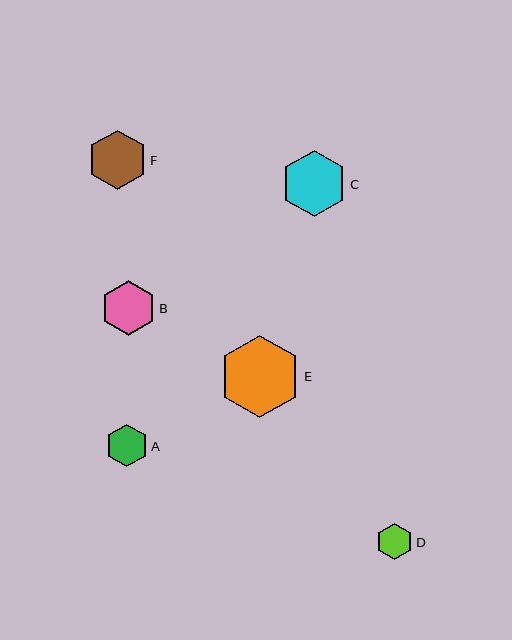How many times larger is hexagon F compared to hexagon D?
Hexagon F is approximately 1.6 times the size of hexagon D.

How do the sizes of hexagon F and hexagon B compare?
Hexagon F and hexagon B are approximately the same size.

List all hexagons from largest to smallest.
From largest to smallest: E, C, F, B, A, D.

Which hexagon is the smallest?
Hexagon D is the smallest with a size of approximately 37 pixels.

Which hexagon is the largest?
Hexagon E is the largest with a size of approximately 82 pixels.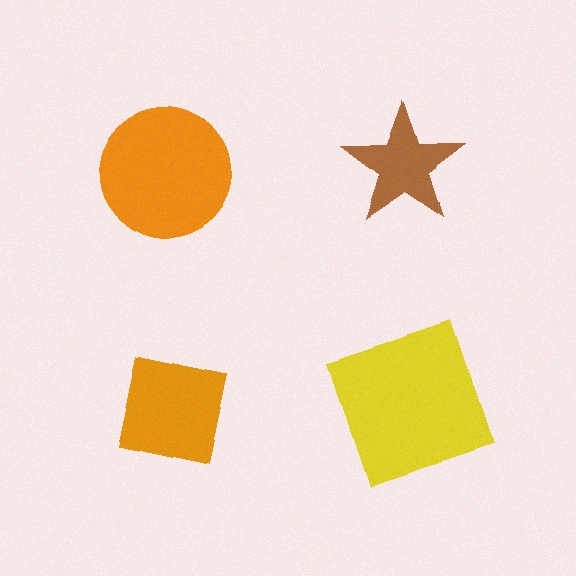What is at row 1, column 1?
An orange circle.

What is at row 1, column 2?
A brown star.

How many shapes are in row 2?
2 shapes.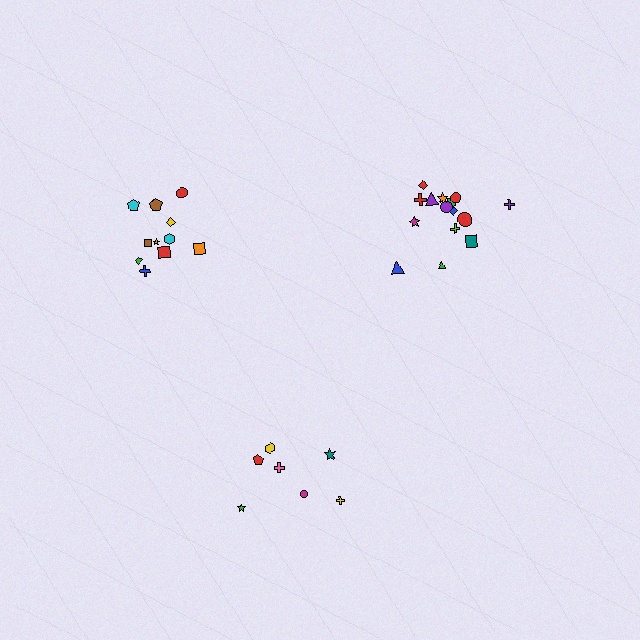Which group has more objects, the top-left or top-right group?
The top-right group.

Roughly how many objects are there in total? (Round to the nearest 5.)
Roughly 35 objects in total.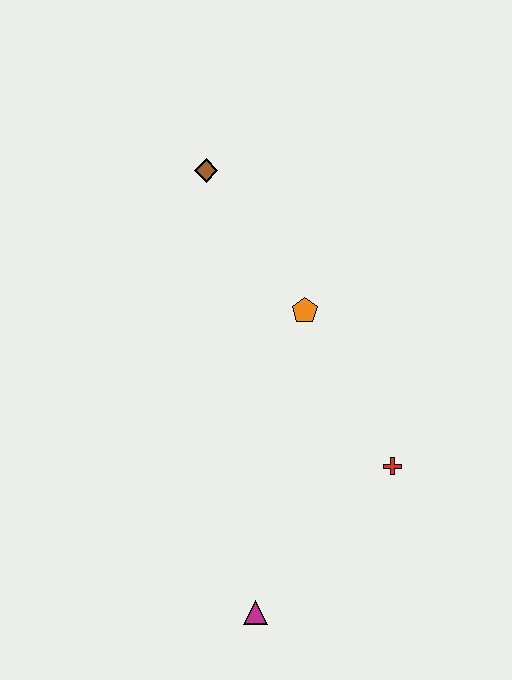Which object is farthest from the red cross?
The brown diamond is farthest from the red cross.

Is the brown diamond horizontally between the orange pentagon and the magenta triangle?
No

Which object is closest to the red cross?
The orange pentagon is closest to the red cross.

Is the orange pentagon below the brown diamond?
Yes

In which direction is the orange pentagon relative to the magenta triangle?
The orange pentagon is above the magenta triangle.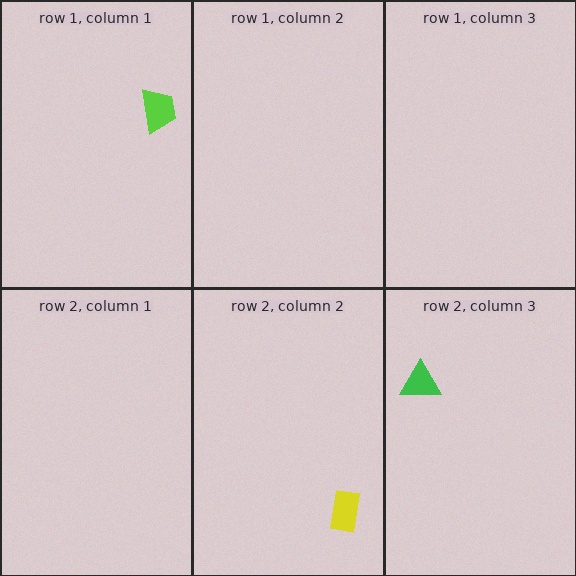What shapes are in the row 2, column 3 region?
The green triangle.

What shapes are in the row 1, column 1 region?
The lime trapezoid.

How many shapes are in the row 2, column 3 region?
1.